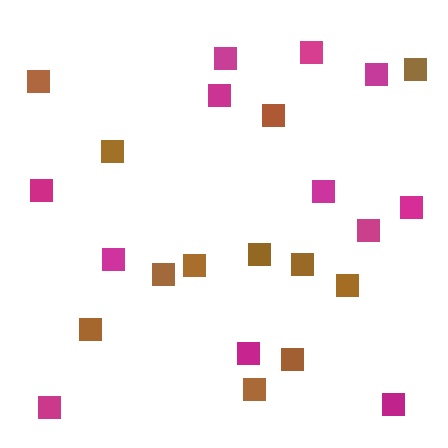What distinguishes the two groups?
There are 2 groups: one group of brown squares (12) and one group of magenta squares (12).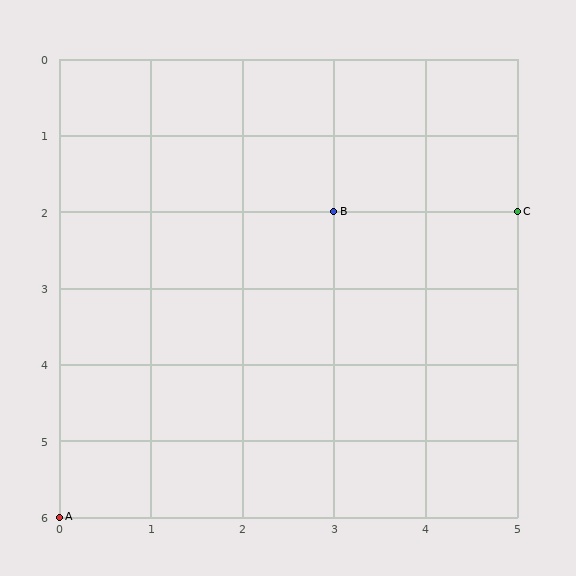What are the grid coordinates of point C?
Point C is at grid coordinates (5, 2).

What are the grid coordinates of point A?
Point A is at grid coordinates (0, 6).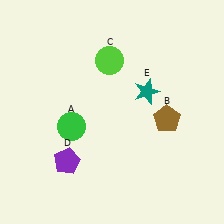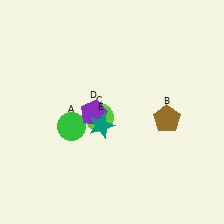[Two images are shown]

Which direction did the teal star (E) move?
The teal star (E) moved left.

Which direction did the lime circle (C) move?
The lime circle (C) moved down.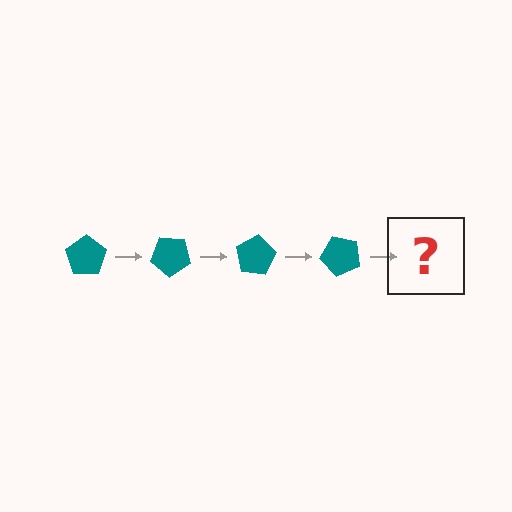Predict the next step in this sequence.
The next step is a teal pentagon rotated 160 degrees.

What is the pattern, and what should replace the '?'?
The pattern is that the pentagon rotates 40 degrees each step. The '?' should be a teal pentagon rotated 160 degrees.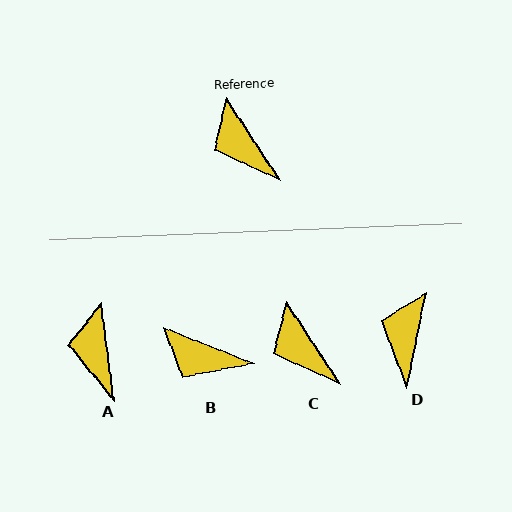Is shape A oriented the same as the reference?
No, it is off by about 26 degrees.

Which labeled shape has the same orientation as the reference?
C.